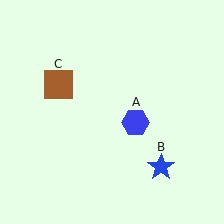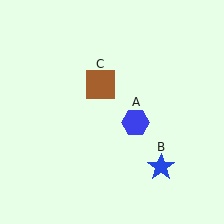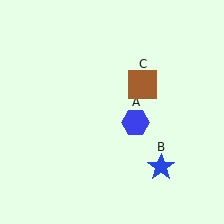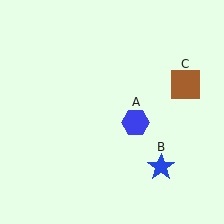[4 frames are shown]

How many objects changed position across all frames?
1 object changed position: brown square (object C).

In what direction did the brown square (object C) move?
The brown square (object C) moved right.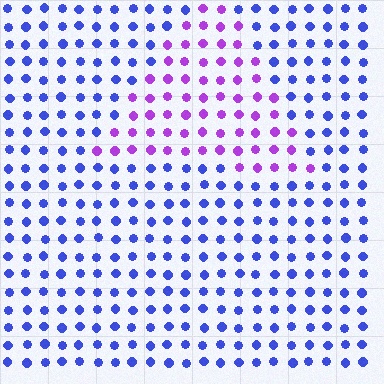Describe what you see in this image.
The image is filled with small blue elements in a uniform arrangement. A triangle-shaped region is visible where the elements are tinted to a slightly different hue, forming a subtle color boundary.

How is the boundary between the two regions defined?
The boundary is defined purely by a slight shift in hue (about 50 degrees). Spacing, size, and orientation are identical on both sides.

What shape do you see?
I see a triangle.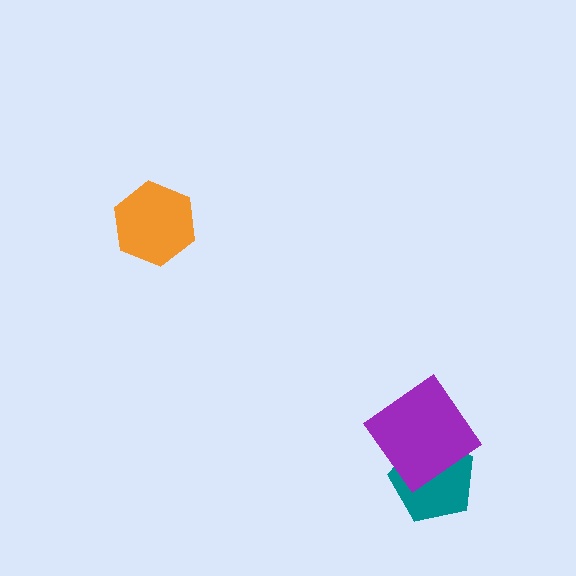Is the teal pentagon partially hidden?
Yes, it is partially covered by another shape.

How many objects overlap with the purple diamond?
1 object overlaps with the purple diamond.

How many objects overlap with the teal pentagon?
1 object overlaps with the teal pentagon.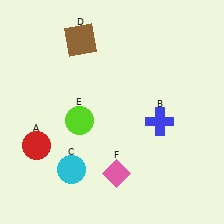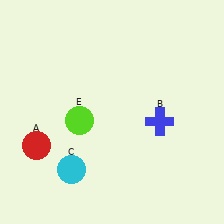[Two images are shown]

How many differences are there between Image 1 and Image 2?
There are 2 differences between the two images.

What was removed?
The pink diamond (F), the brown square (D) were removed in Image 2.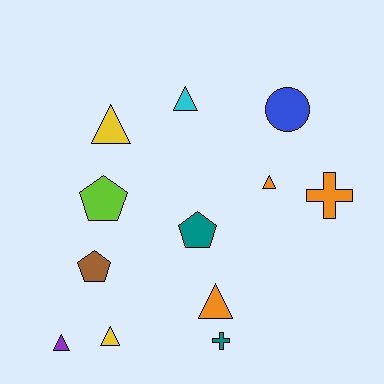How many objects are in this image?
There are 12 objects.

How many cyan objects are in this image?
There is 1 cyan object.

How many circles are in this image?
There is 1 circle.